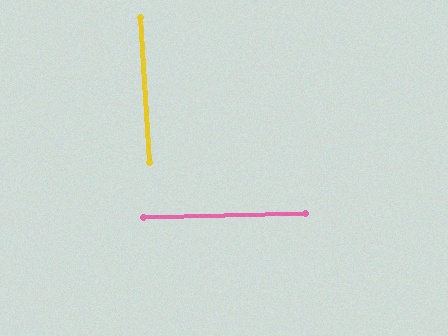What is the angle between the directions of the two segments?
Approximately 88 degrees.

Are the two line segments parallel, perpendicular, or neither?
Perpendicular — they meet at approximately 88°.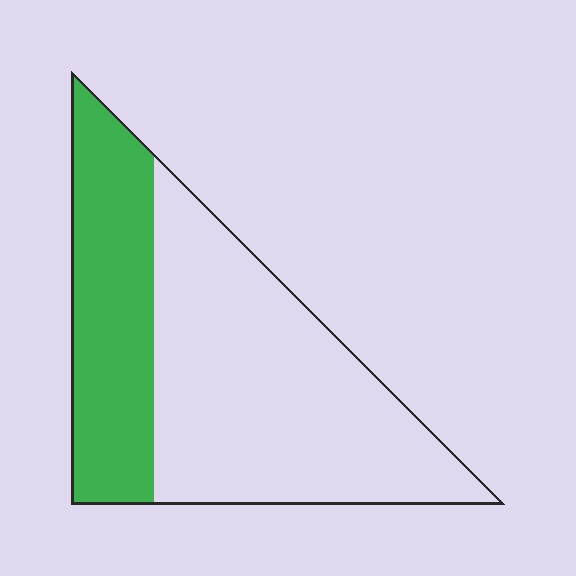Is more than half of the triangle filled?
No.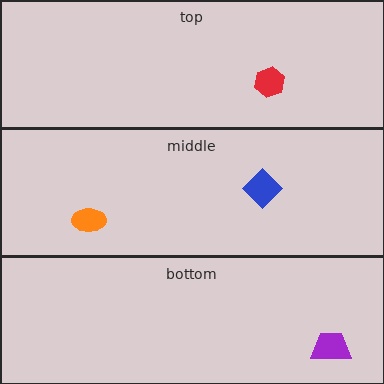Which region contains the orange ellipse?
The middle region.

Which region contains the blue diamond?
The middle region.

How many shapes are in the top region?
1.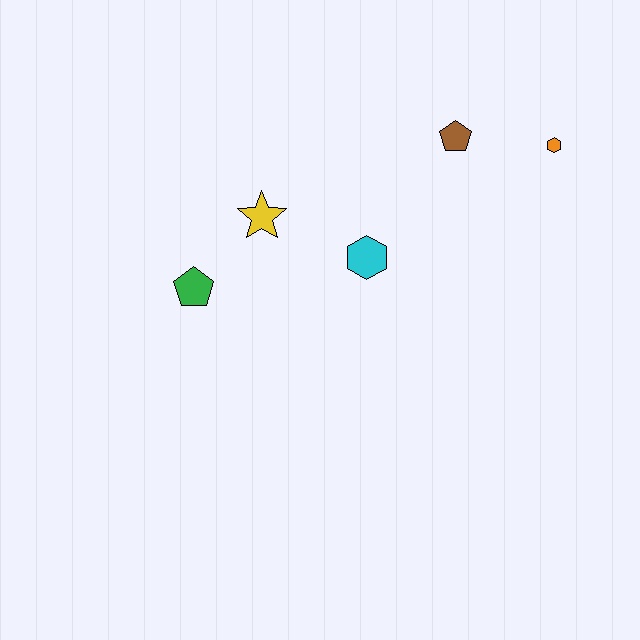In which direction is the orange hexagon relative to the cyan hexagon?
The orange hexagon is to the right of the cyan hexagon.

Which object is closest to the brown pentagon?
The orange hexagon is closest to the brown pentagon.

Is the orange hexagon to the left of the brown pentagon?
No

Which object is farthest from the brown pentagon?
The green pentagon is farthest from the brown pentagon.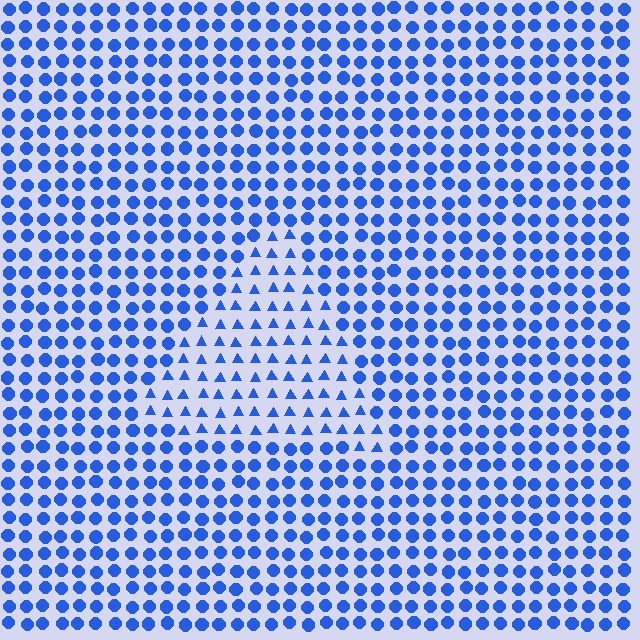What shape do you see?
I see a triangle.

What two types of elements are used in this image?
The image uses triangles inside the triangle region and circles outside it.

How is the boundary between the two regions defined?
The boundary is defined by a change in element shape: triangles inside vs. circles outside. All elements share the same color and spacing.